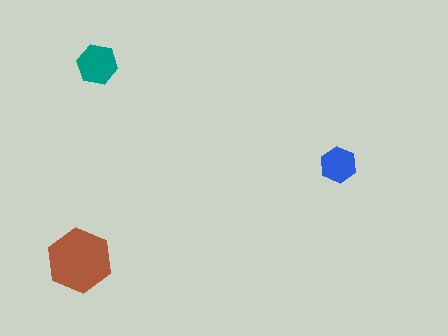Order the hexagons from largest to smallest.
the brown one, the teal one, the blue one.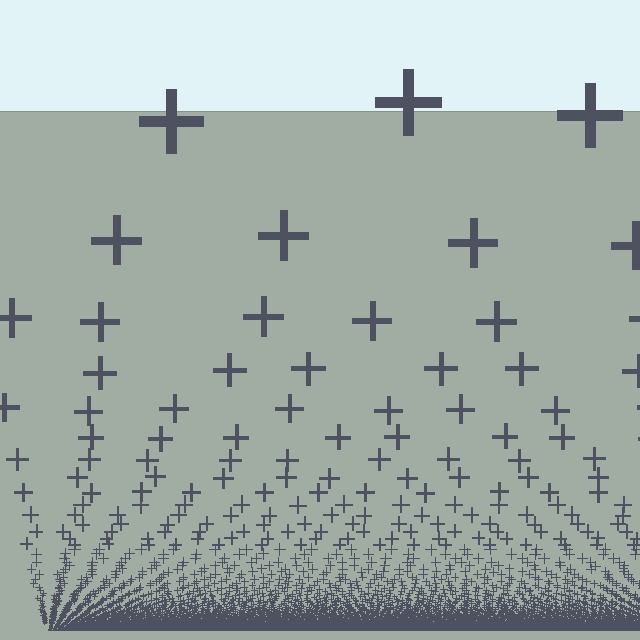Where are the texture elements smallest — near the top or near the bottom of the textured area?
Near the bottom.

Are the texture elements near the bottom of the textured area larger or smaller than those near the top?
Smaller. The gradient is inverted — elements near the bottom are smaller and denser.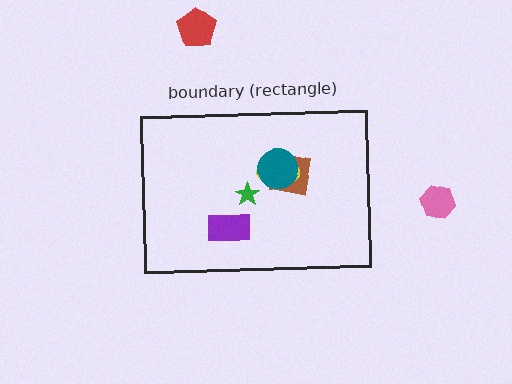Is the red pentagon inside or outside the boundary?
Outside.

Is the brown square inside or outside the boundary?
Inside.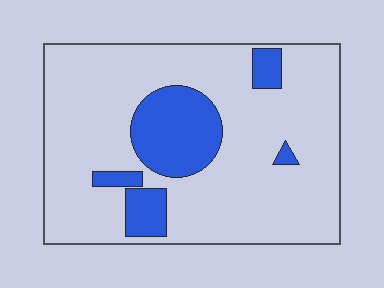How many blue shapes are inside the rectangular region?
5.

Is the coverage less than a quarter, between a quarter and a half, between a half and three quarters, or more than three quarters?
Less than a quarter.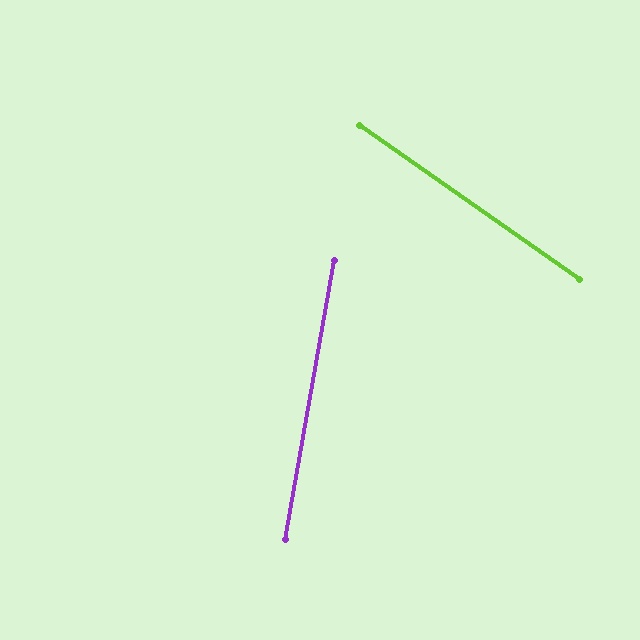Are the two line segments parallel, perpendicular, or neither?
Neither parallel nor perpendicular — they differ by about 65°.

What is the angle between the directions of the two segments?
Approximately 65 degrees.